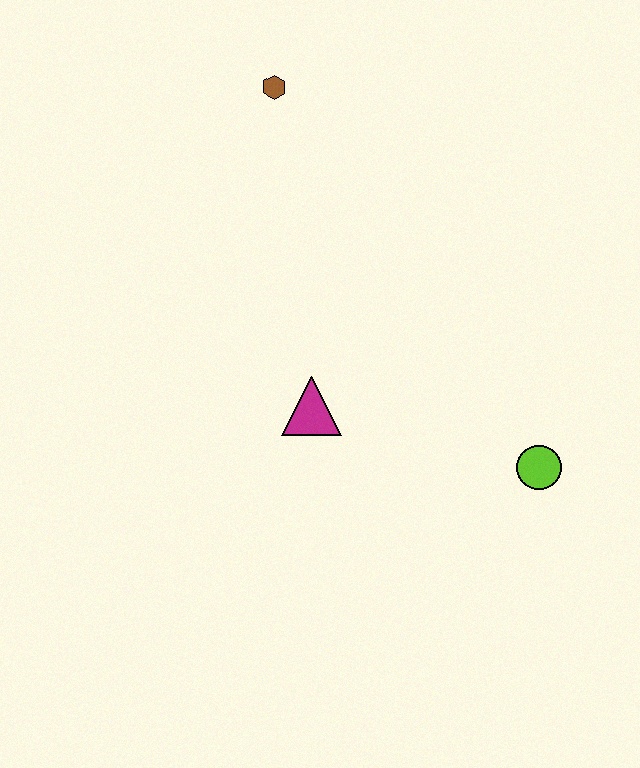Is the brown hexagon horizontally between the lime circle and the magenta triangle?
No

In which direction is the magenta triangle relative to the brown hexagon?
The magenta triangle is below the brown hexagon.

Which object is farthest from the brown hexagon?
The lime circle is farthest from the brown hexagon.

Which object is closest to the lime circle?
The magenta triangle is closest to the lime circle.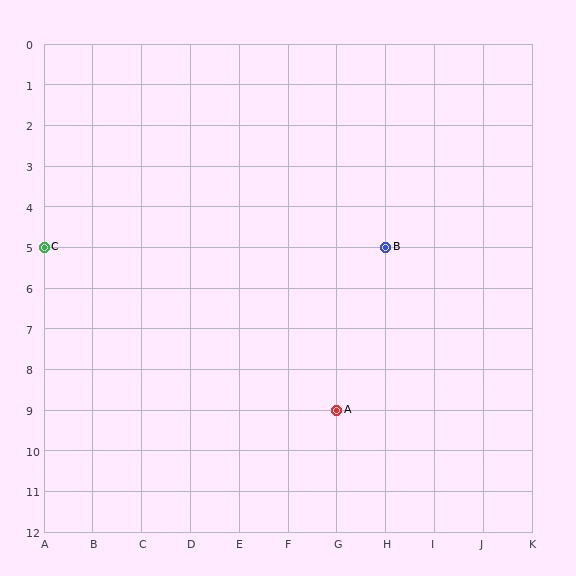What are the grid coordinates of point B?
Point B is at grid coordinates (H, 5).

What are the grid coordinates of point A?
Point A is at grid coordinates (G, 9).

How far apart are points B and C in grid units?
Points B and C are 7 columns apart.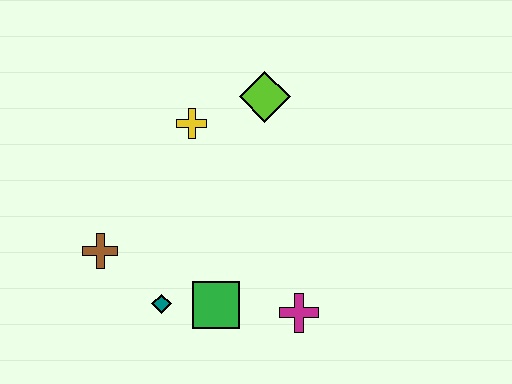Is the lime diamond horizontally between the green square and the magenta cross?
Yes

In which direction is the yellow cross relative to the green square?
The yellow cross is above the green square.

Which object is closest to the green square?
The teal diamond is closest to the green square.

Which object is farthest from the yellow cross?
The magenta cross is farthest from the yellow cross.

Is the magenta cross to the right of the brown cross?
Yes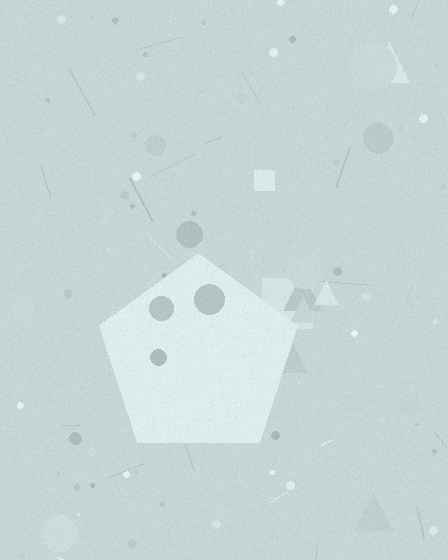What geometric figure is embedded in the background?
A pentagon is embedded in the background.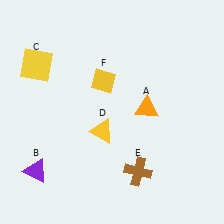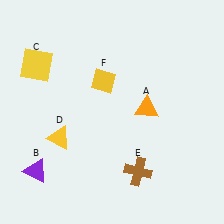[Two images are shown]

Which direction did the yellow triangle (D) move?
The yellow triangle (D) moved left.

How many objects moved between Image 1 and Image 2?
1 object moved between the two images.